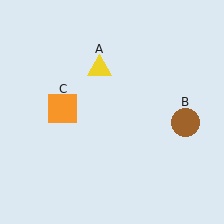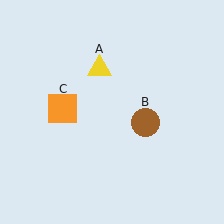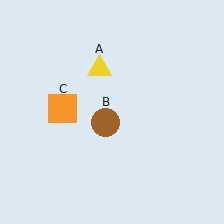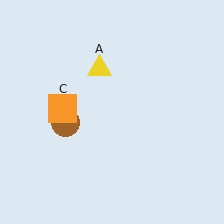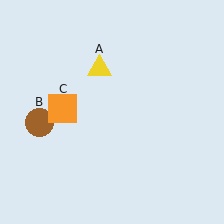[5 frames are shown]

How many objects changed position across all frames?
1 object changed position: brown circle (object B).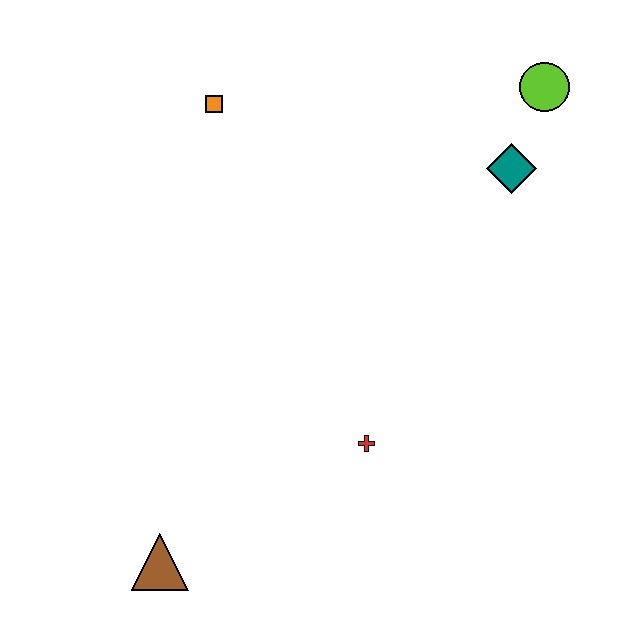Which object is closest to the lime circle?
The teal diamond is closest to the lime circle.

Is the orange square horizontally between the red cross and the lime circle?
No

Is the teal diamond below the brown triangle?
No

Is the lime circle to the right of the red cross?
Yes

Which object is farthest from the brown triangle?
The lime circle is farthest from the brown triangle.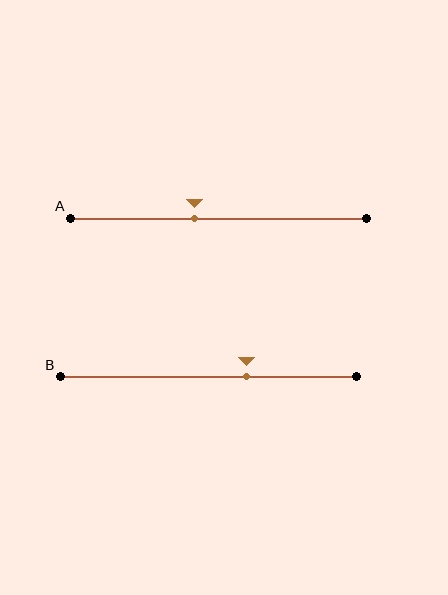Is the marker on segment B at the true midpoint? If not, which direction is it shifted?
No, the marker on segment B is shifted to the right by about 13% of the segment length.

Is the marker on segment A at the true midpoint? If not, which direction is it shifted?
No, the marker on segment A is shifted to the left by about 8% of the segment length.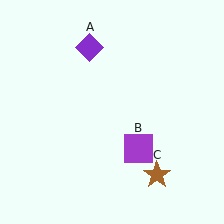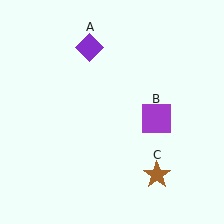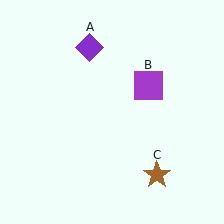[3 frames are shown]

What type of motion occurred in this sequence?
The purple square (object B) rotated counterclockwise around the center of the scene.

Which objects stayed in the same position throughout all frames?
Purple diamond (object A) and brown star (object C) remained stationary.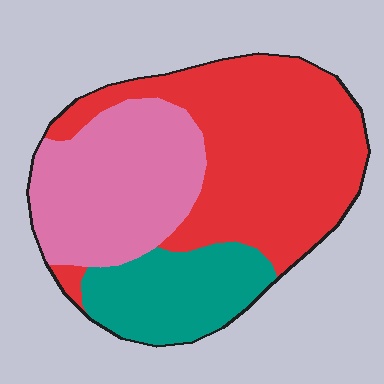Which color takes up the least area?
Teal, at roughly 20%.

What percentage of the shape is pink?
Pink covers 32% of the shape.